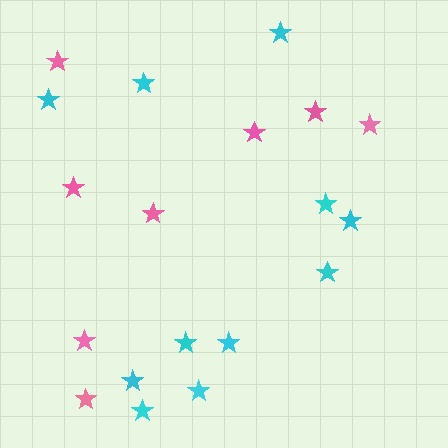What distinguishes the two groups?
There are 2 groups: one group of pink stars (8) and one group of cyan stars (11).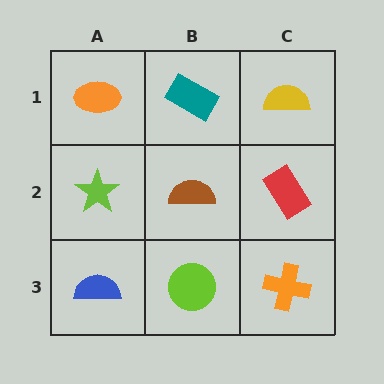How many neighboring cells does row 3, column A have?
2.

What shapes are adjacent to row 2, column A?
An orange ellipse (row 1, column A), a blue semicircle (row 3, column A), a brown semicircle (row 2, column B).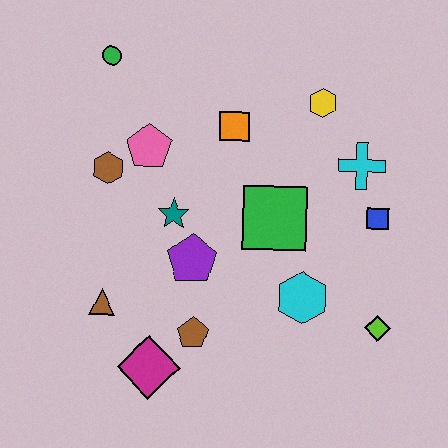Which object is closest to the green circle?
The pink pentagon is closest to the green circle.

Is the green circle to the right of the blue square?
No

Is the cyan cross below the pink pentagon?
Yes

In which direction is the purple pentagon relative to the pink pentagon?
The purple pentagon is below the pink pentagon.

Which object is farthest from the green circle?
The lime diamond is farthest from the green circle.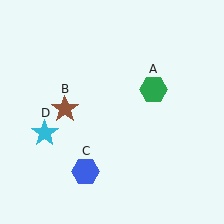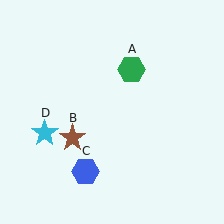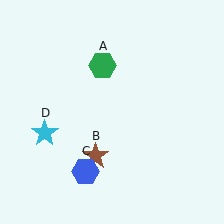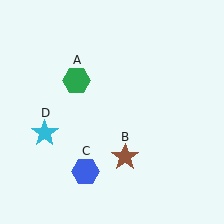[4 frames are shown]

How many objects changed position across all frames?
2 objects changed position: green hexagon (object A), brown star (object B).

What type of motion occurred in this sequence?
The green hexagon (object A), brown star (object B) rotated counterclockwise around the center of the scene.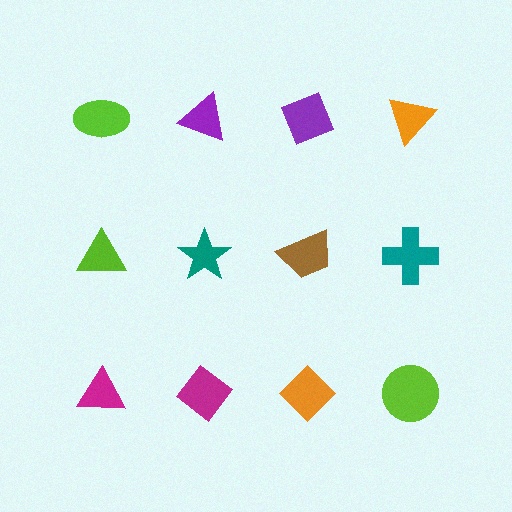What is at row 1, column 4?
An orange triangle.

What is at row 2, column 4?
A teal cross.